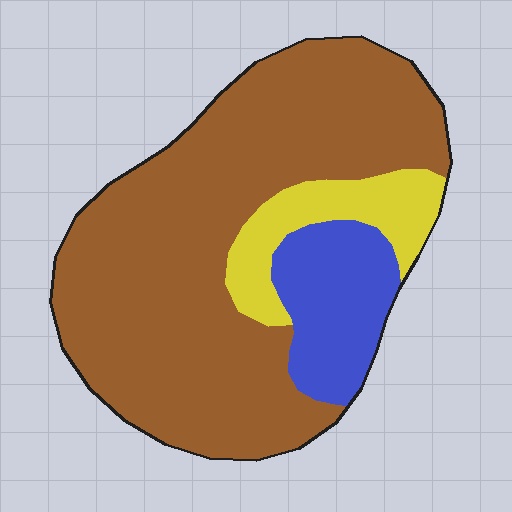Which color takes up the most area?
Brown, at roughly 70%.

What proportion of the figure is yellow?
Yellow takes up about one eighth (1/8) of the figure.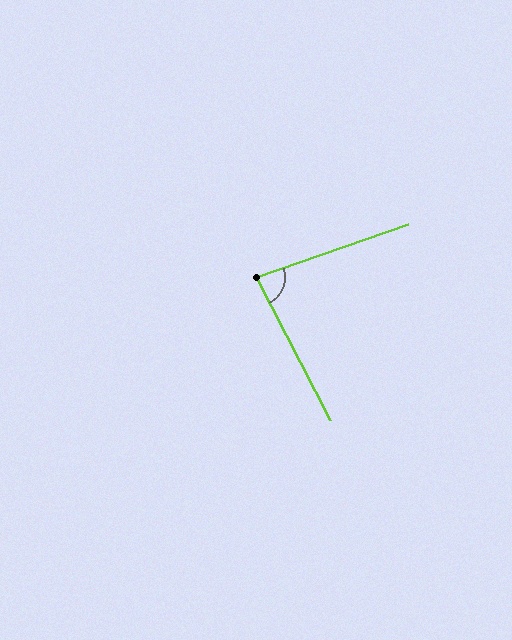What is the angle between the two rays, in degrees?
Approximately 81 degrees.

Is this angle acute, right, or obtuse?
It is acute.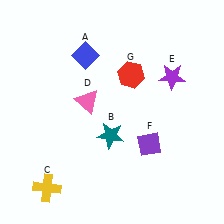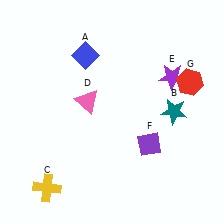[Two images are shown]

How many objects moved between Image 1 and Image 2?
2 objects moved between the two images.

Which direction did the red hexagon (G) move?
The red hexagon (G) moved right.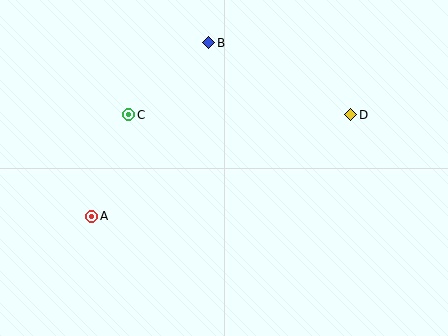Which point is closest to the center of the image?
Point C at (129, 115) is closest to the center.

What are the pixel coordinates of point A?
Point A is at (92, 216).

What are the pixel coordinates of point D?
Point D is at (351, 115).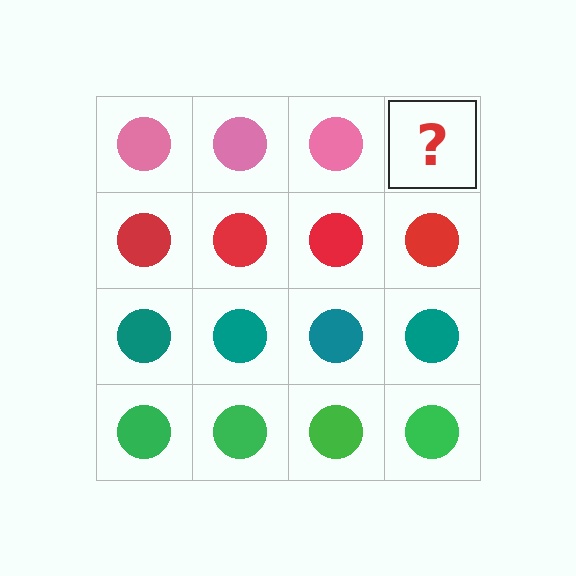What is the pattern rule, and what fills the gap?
The rule is that each row has a consistent color. The gap should be filled with a pink circle.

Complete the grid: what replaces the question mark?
The question mark should be replaced with a pink circle.